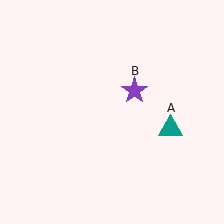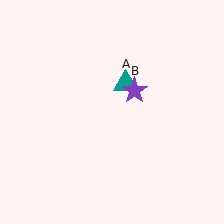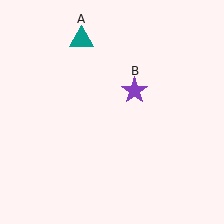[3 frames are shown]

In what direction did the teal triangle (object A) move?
The teal triangle (object A) moved up and to the left.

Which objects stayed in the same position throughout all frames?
Purple star (object B) remained stationary.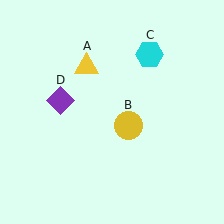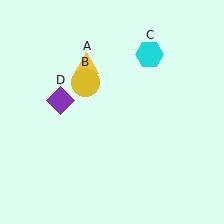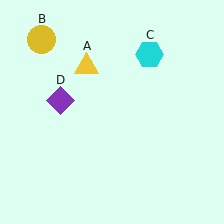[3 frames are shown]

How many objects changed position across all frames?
1 object changed position: yellow circle (object B).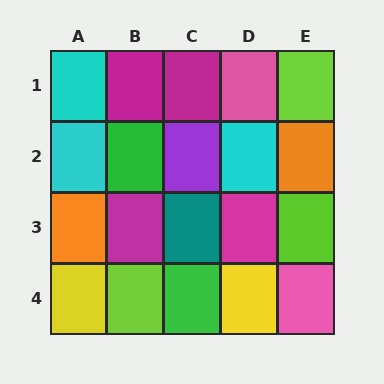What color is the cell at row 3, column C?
Teal.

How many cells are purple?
1 cell is purple.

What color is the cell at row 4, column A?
Yellow.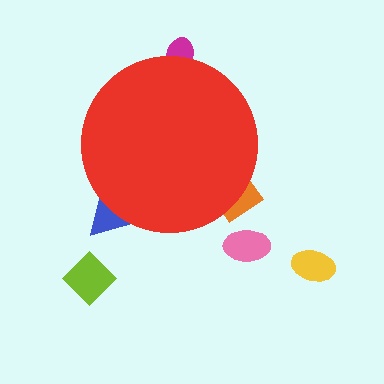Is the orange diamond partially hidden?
Yes, the orange diamond is partially hidden behind the red circle.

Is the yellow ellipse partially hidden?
No, the yellow ellipse is fully visible.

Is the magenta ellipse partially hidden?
Yes, the magenta ellipse is partially hidden behind the red circle.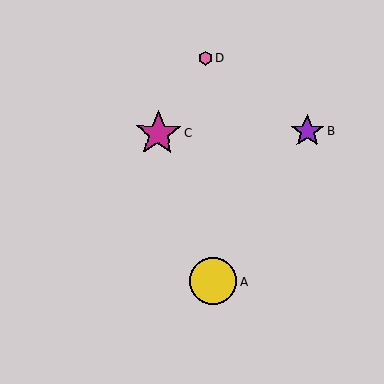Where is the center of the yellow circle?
The center of the yellow circle is at (213, 281).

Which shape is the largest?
The yellow circle (labeled A) is the largest.